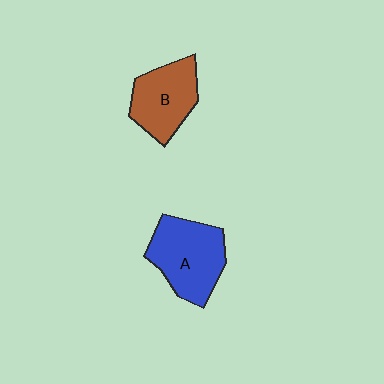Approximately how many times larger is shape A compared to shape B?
Approximately 1.2 times.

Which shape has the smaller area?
Shape B (brown).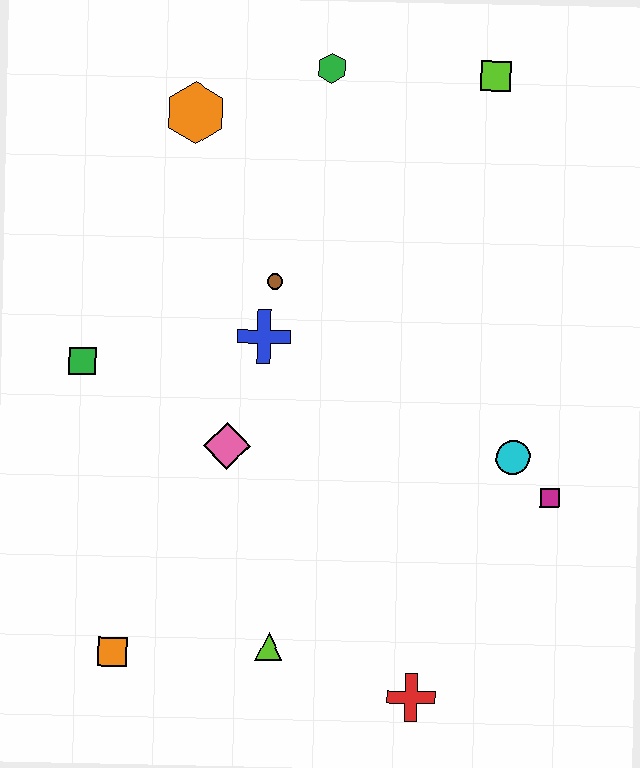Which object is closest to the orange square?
The lime triangle is closest to the orange square.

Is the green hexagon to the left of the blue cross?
No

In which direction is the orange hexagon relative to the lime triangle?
The orange hexagon is above the lime triangle.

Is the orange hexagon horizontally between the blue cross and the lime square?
No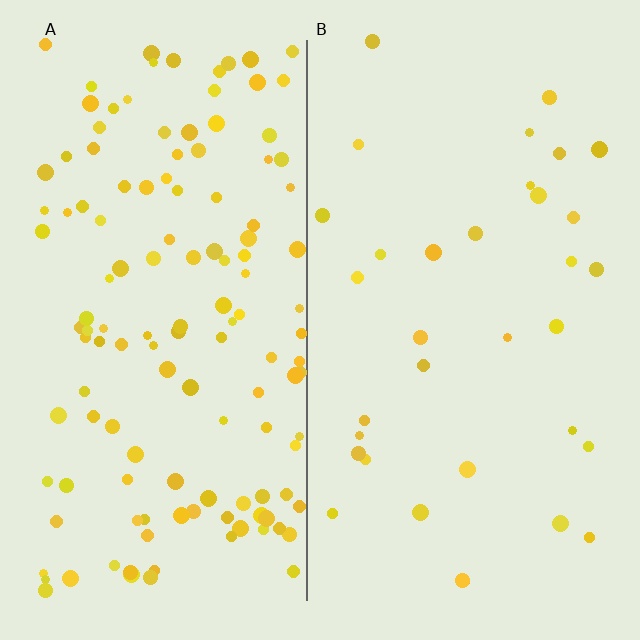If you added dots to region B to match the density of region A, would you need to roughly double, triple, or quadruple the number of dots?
Approximately quadruple.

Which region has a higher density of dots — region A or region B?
A (the left).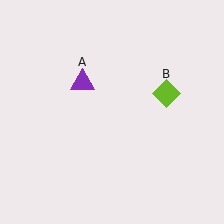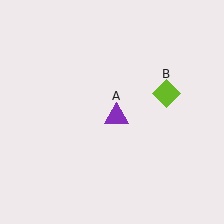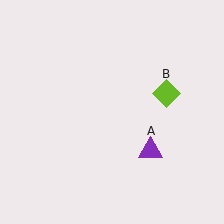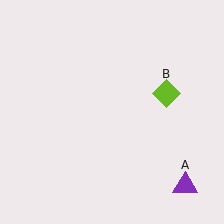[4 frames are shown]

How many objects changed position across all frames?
1 object changed position: purple triangle (object A).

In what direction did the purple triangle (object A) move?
The purple triangle (object A) moved down and to the right.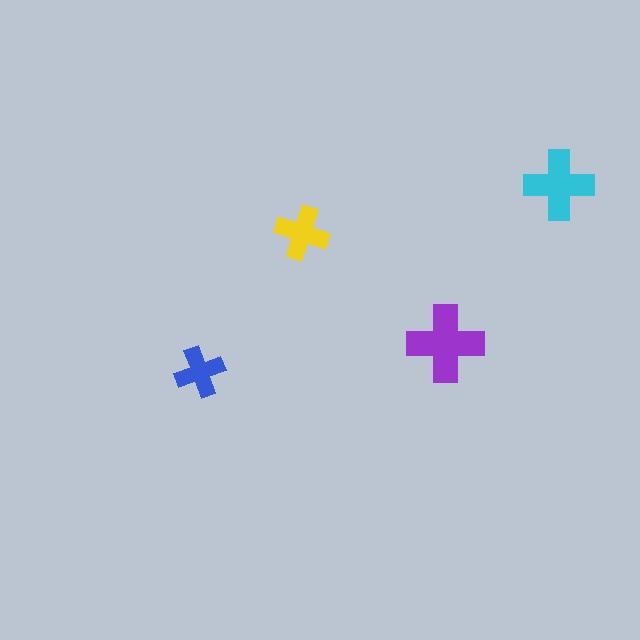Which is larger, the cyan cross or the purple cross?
The purple one.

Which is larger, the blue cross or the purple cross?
The purple one.